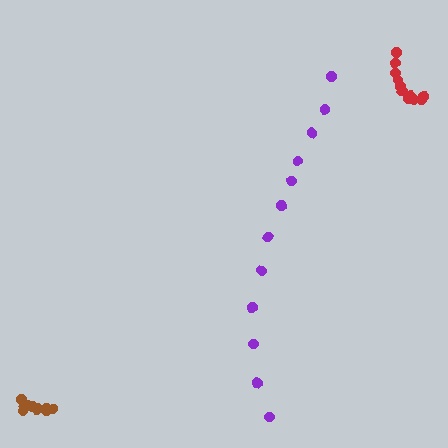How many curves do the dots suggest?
There are 3 distinct paths.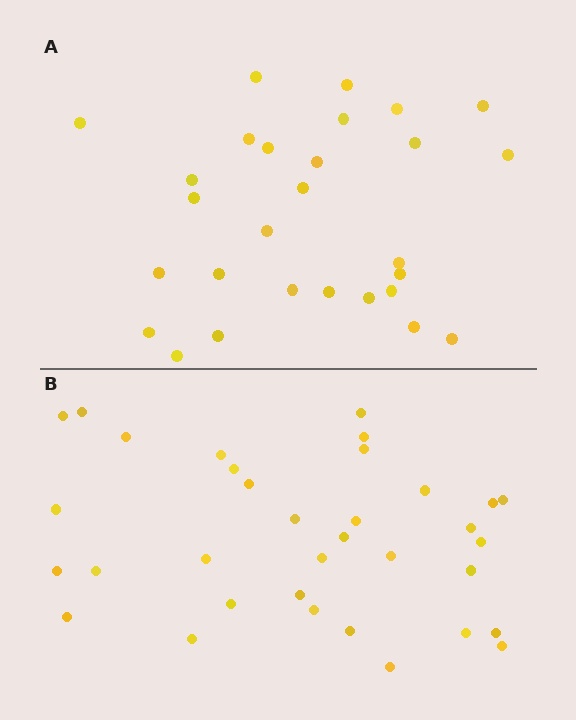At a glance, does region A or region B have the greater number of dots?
Region B (the bottom region) has more dots.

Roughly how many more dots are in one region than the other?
Region B has about 6 more dots than region A.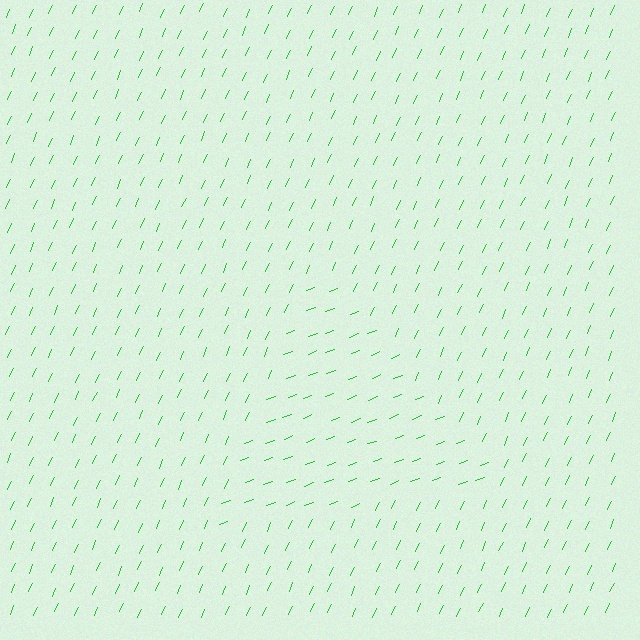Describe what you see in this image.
The image is filled with small green line segments. A triangle region in the image has lines oriented differently from the surrounding lines, creating a visible texture boundary.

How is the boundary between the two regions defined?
The boundary is defined purely by a change in line orientation (approximately 45 degrees difference). All lines are the same color and thickness.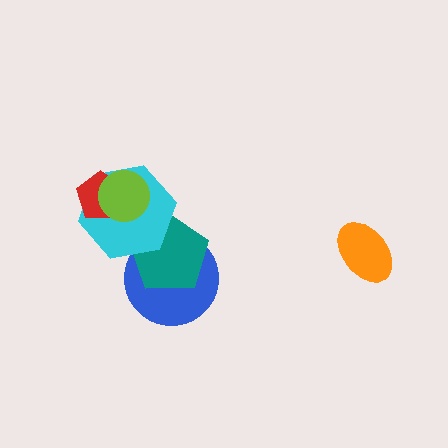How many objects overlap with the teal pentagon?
2 objects overlap with the teal pentagon.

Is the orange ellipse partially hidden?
No, no other shape covers it.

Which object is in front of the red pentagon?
The lime circle is in front of the red pentagon.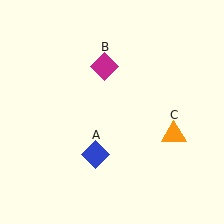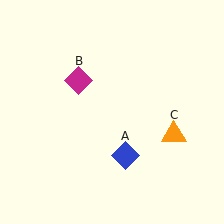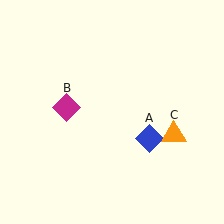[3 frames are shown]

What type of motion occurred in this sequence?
The blue diamond (object A), magenta diamond (object B) rotated counterclockwise around the center of the scene.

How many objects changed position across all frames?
2 objects changed position: blue diamond (object A), magenta diamond (object B).